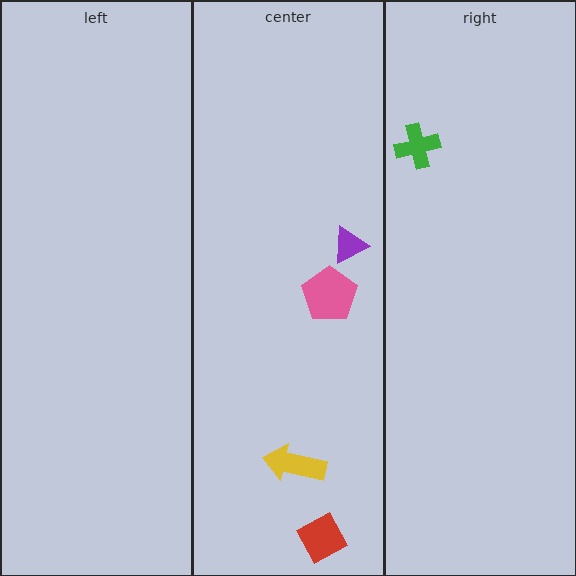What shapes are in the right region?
The green cross.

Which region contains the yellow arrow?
The center region.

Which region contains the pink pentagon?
The center region.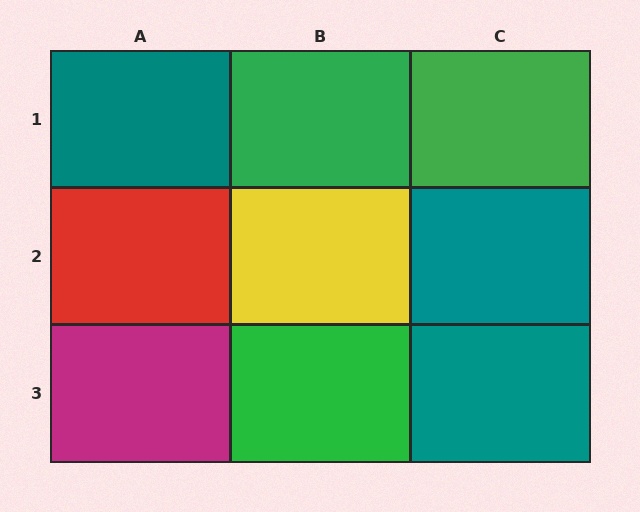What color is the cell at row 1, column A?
Teal.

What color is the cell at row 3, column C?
Teal.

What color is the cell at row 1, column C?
Green.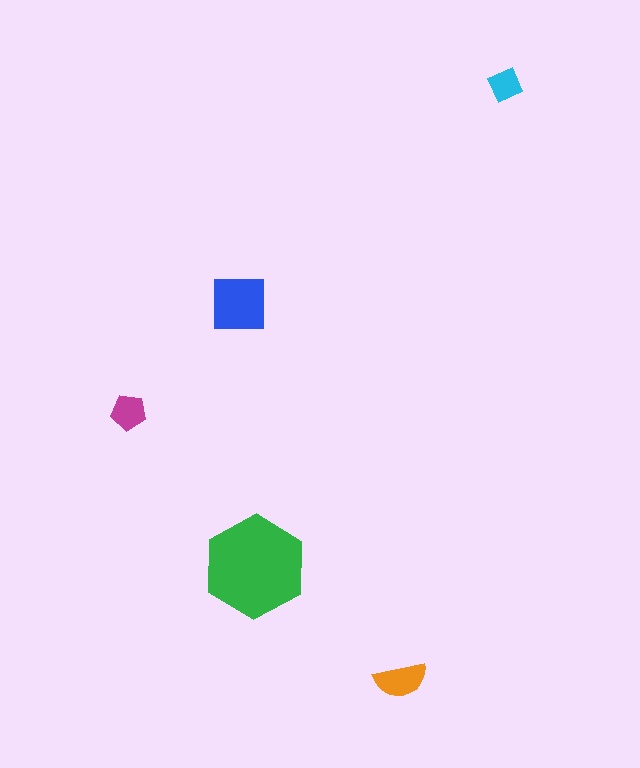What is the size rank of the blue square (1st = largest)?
2nd.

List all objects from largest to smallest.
The green hexagon, the blue square, the orange semicircle, the magenta pentagon, the cyan diamond.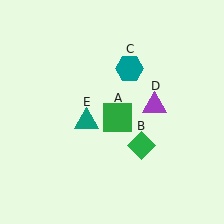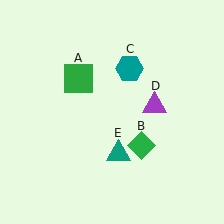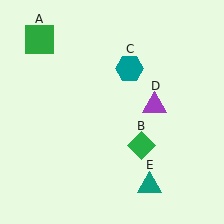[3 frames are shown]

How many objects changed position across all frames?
2 objects changed position: green square (object A), teal triangle (object E).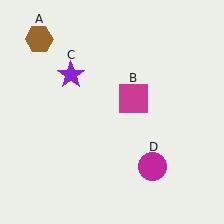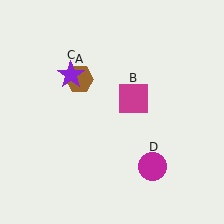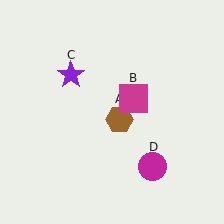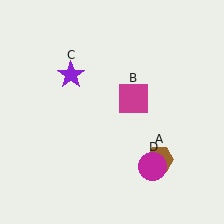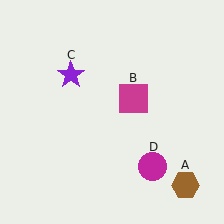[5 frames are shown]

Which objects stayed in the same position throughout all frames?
Magenta square (object B) and purple star (object C) and magenta circle (object D) remained stationary.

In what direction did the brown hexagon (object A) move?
The brown hexagon (object A) moved down and to the right.